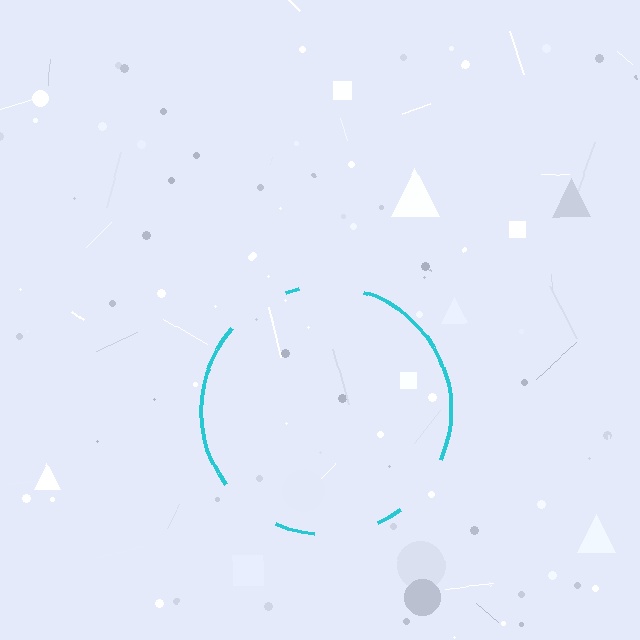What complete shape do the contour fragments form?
The contour fragments form a circle.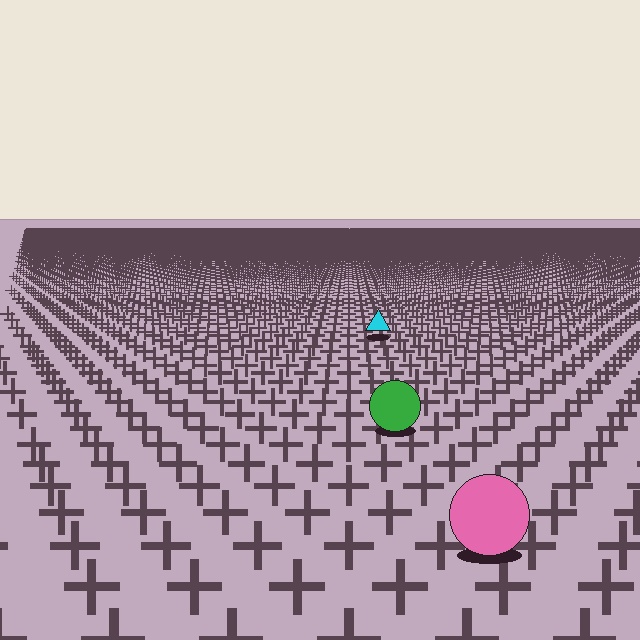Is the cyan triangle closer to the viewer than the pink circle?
No. The pink circle is closer — you can tell from the texture gradient: the ground texture is coarser near it.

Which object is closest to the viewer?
The pink circle is closest. The texture marks near it are larger and more spread out.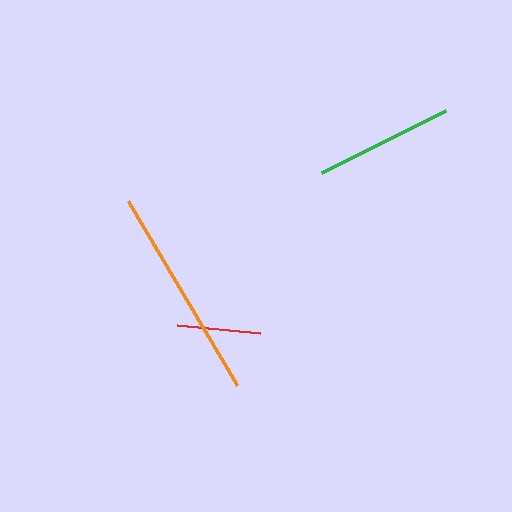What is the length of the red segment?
The red segment is approximately 83 pixels long.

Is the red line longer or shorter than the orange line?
The orange line is longer than the red line.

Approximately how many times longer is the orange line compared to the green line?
The orange line is approximately 1.5 times the length of the green line.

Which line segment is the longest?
The orange line is the longest at approximately 213 pixels.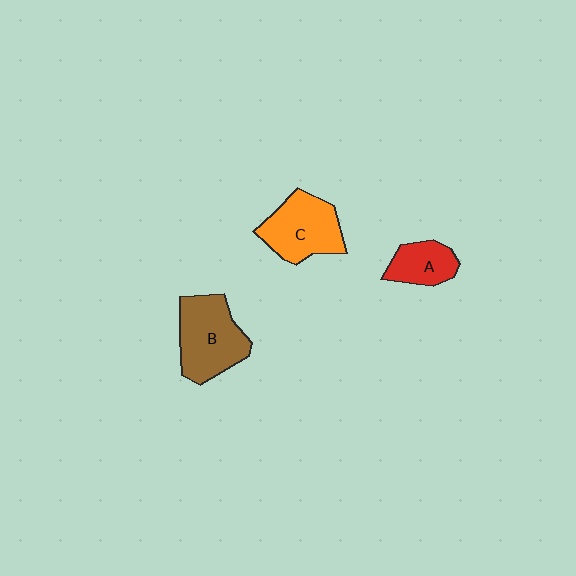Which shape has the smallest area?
Shape A (red).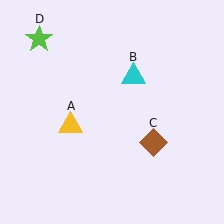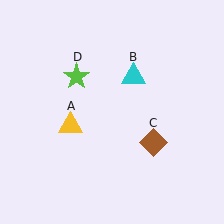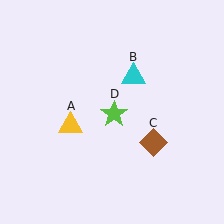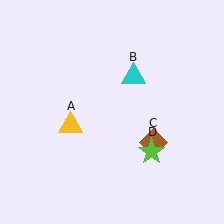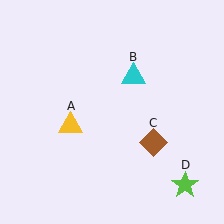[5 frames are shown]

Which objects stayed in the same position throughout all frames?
Yellow triangle (object A) and cyan triangle (object B) and brown diamond (object C) remained stationary.